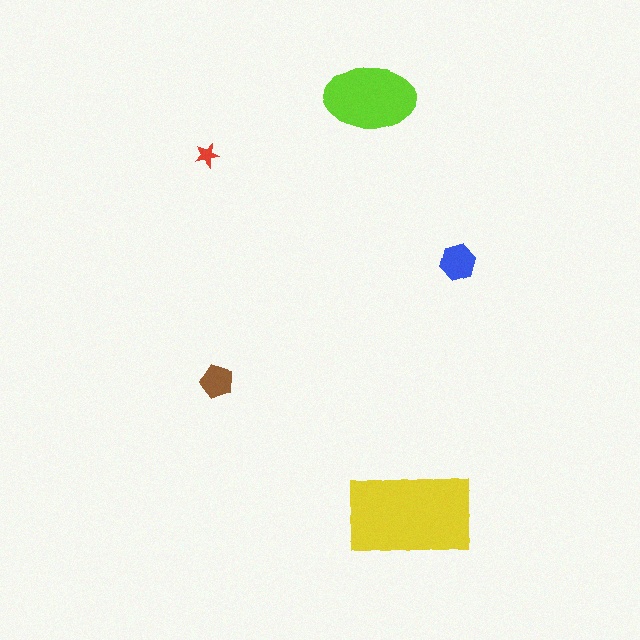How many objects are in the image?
There are 5 objects in the image.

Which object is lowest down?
The yellow rectangle is bottommost.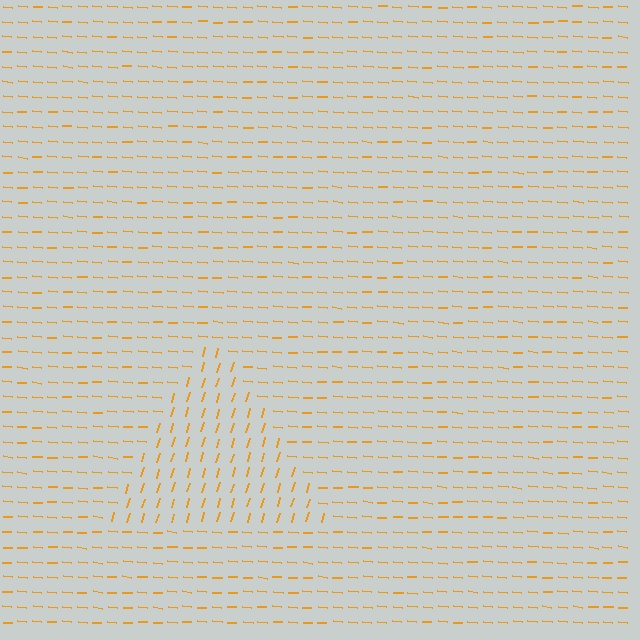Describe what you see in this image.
The image is filled with small orange line segments. A triangle region in the image has lines oriented differently from the surrounding lines, creating a visible texture boundary.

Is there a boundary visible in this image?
Yes, there is a texture boundary formed by a change in line orientation.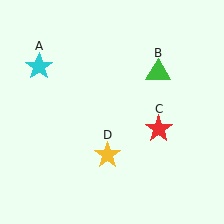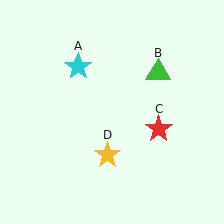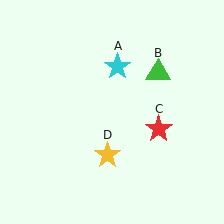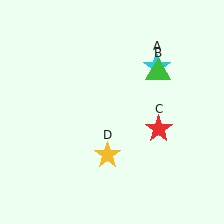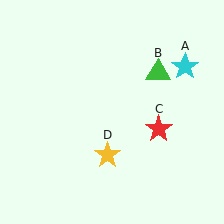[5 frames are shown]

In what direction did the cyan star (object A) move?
The cyan star (object A) moved right.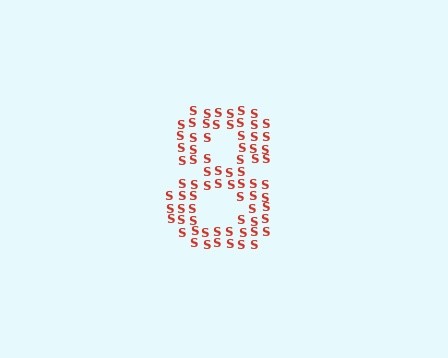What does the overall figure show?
The overall figure shows the digit 8.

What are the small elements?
The small elements are letter S's.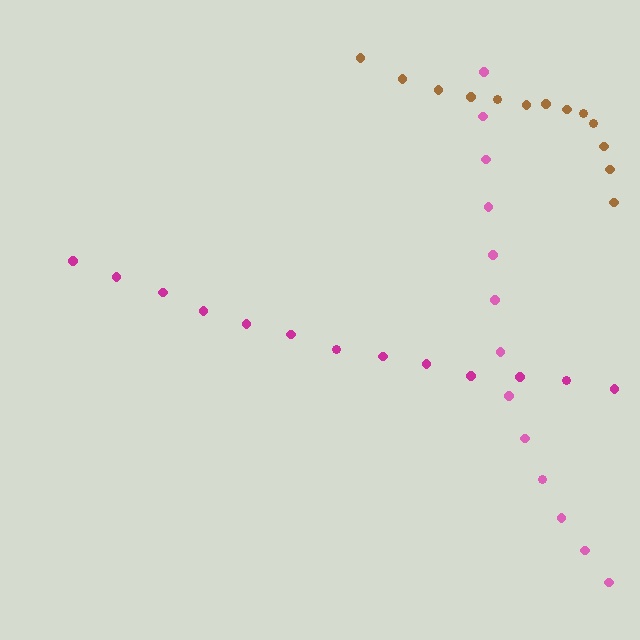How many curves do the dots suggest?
There are 3 distinct paths.